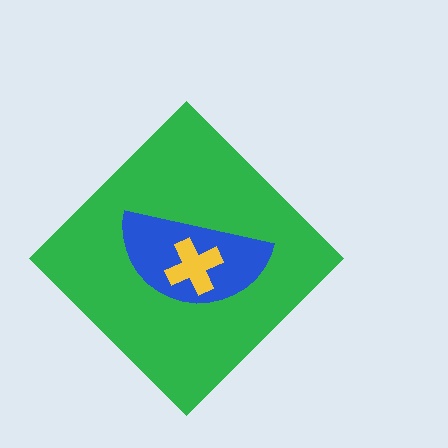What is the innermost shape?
The yellow cross.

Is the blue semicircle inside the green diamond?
Yes.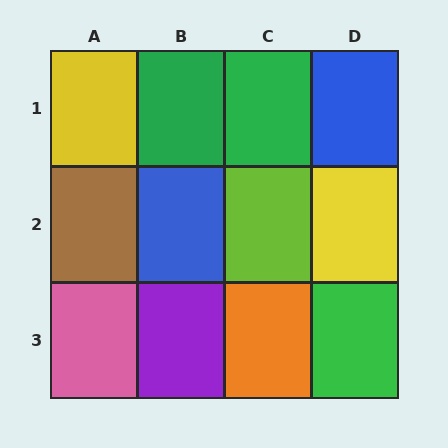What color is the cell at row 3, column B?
Purple.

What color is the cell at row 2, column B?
Blue.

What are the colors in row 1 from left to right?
Yellow, green, green, blue.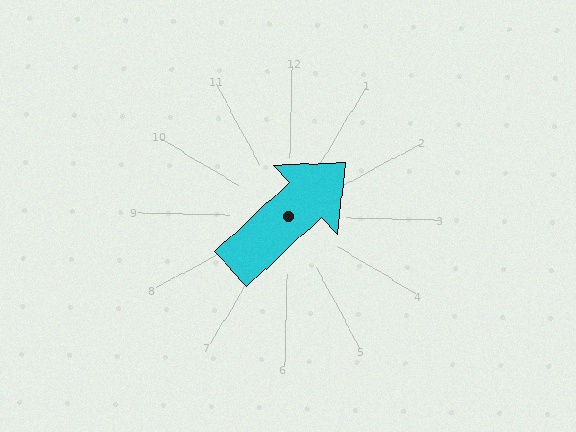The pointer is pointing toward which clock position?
Roughly 2 o'clock.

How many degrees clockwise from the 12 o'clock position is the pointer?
Approximately 46 degrees.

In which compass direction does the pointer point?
Northeast.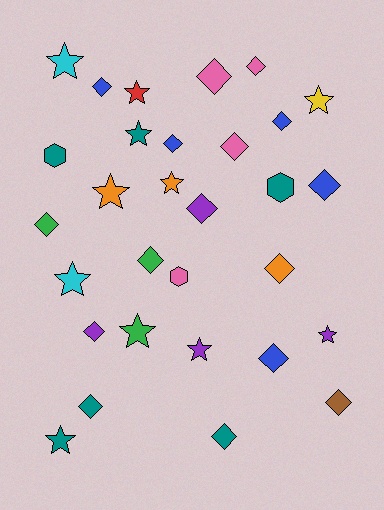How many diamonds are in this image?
There are 16 diamonds.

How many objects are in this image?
There are 30 objects.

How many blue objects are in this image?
There are 5 blue objects.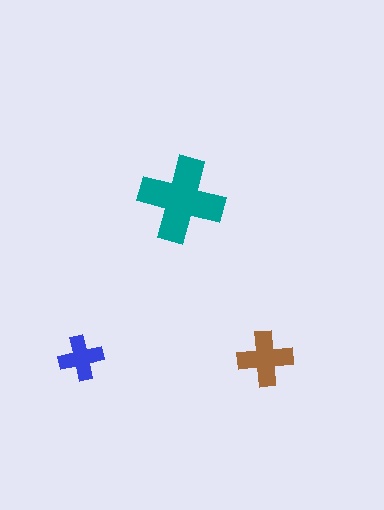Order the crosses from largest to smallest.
the teal one, the brown one, the blue one.